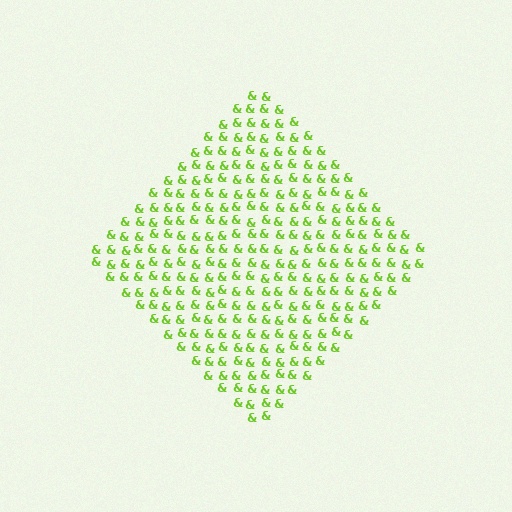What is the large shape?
The large shape is a diamond.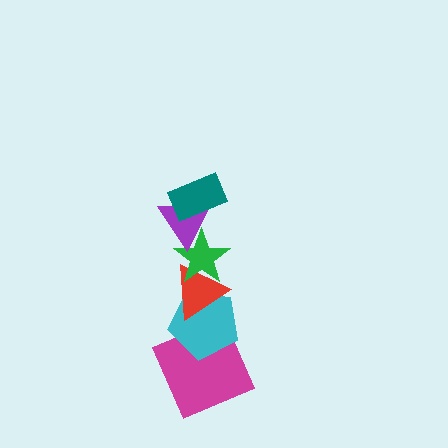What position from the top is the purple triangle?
The purple triangle is 2nd from the top.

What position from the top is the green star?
The green star is 3rd from the top.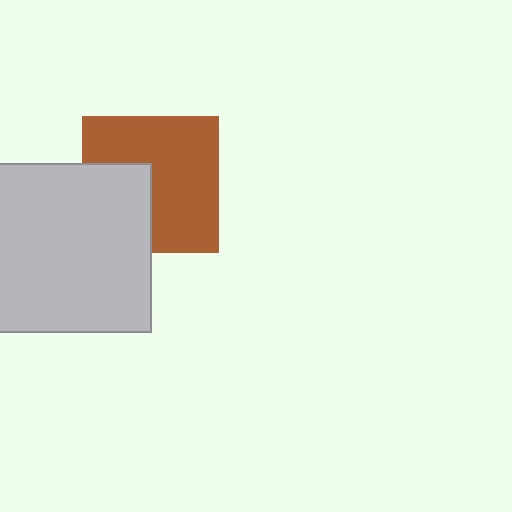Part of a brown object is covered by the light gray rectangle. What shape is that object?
It is a square.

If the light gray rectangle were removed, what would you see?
You would see the complete brown square.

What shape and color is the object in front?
The object in front is a light gray rectangle.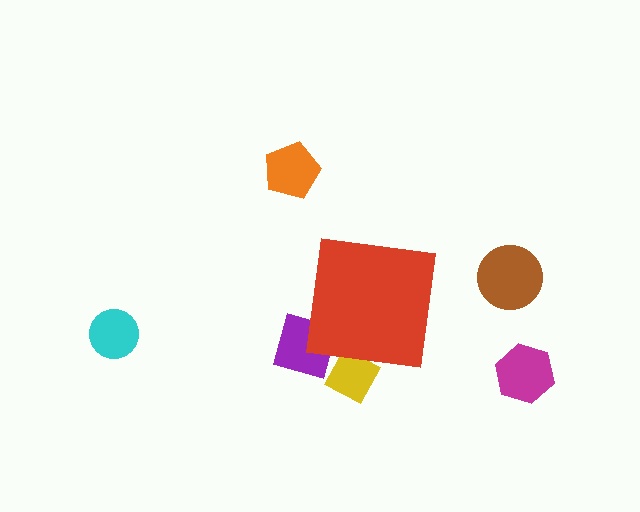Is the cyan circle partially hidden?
No, the cyan circle is fully visible.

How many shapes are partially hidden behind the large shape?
2 shapes are partially hidden.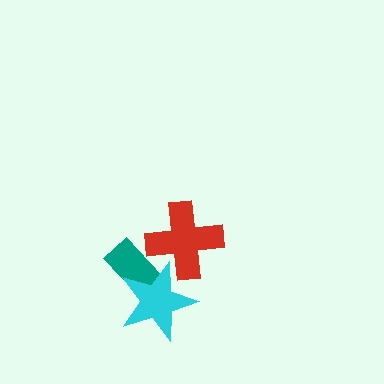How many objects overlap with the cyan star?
2 objects overlap with the cyan star.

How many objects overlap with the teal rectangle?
1 object overlaps with the teal rectangle.